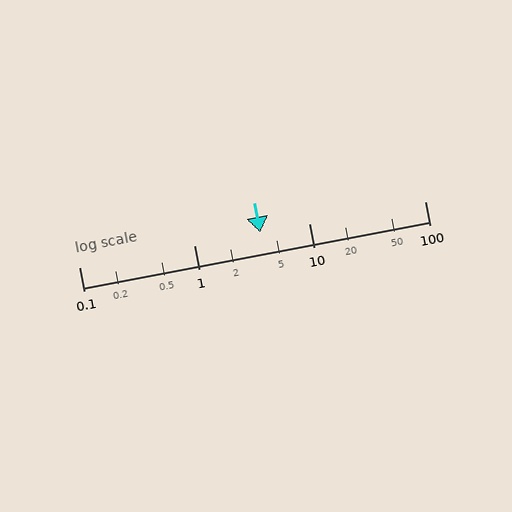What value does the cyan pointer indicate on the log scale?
The pointer indicates approximately 3.7.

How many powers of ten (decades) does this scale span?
The scale spans 3 decades, from 0.1 to 100.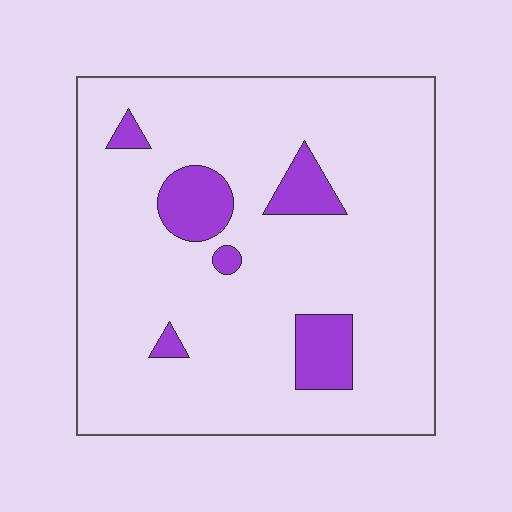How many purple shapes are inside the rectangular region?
6.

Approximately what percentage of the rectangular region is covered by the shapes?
Approximately 10%.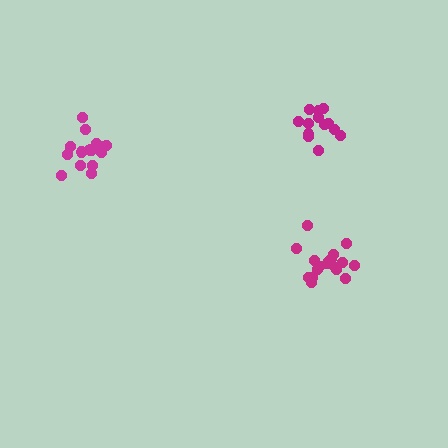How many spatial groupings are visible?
There are 3 spatial groupings.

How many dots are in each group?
Group 1: 17 dots, Group 2: 13 dots, Group 3: 16 dots (46 total).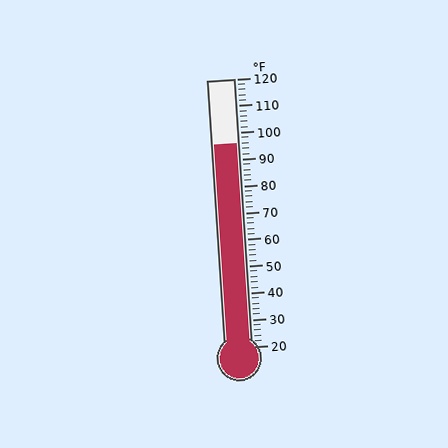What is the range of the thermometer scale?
The thermometer scale ranges from 20°F to 120°F.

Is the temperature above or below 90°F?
The temperature is above 90°F.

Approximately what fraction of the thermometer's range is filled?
The thermometer is filled to approximately 75% of its range.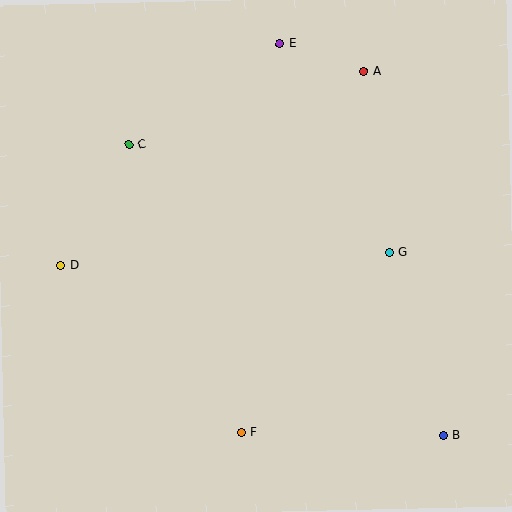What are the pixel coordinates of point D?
Point D is at (61, 265).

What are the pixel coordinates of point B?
Point B is at (443, 435).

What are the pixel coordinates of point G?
Point G is at (389, 252).